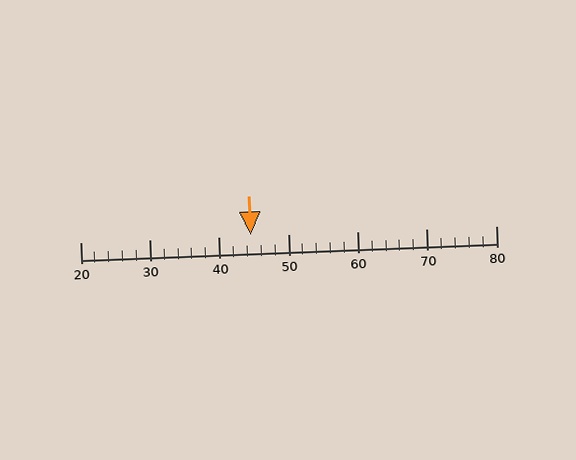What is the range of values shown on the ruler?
The ruler shows values from 20 to 80.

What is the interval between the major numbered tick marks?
The major tick marks are spaced 10 units apart.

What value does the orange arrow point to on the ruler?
The orange arrow points to approximately 45.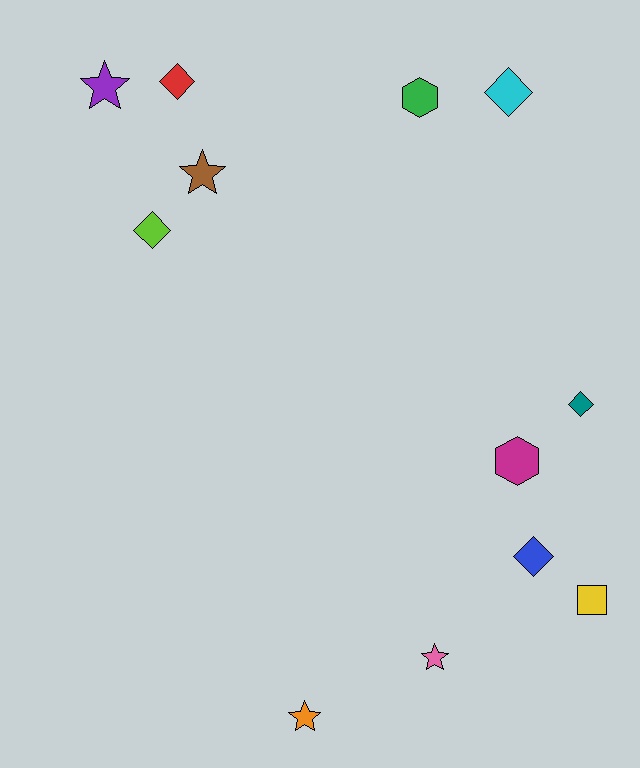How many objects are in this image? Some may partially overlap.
There are 12 objects.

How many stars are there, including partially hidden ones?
There are 4 stars.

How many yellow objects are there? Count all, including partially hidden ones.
There is 1 yellow object.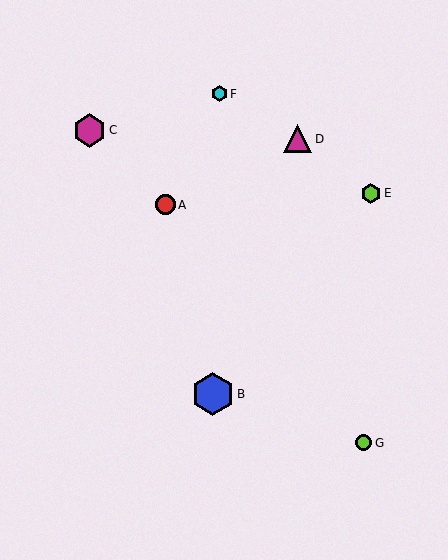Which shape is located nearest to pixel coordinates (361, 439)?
The lime circle (labeled G) at (364, 443) is nearest to that location.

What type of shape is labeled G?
Shape G is a lime circle.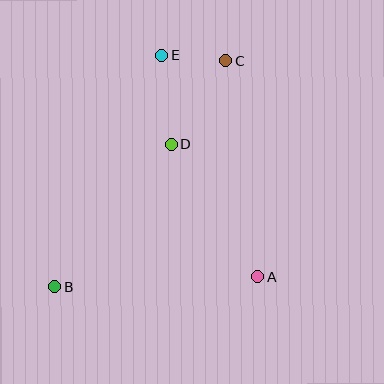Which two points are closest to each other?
Points C and E are closest to each other.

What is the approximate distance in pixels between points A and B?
The distance between A and B is approximately 203 pixels.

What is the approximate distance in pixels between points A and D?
The distance between A and D is approximately 158 pixels.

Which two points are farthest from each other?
Points B and C are farthest from each other.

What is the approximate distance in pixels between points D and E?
The distance between D and E is approximately 89 pixels.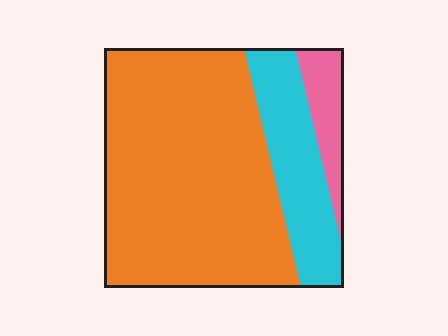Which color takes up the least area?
Pink, at roughly 10%.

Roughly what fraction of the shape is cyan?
Cyan takes up about one fifth (1/5) of the shape.